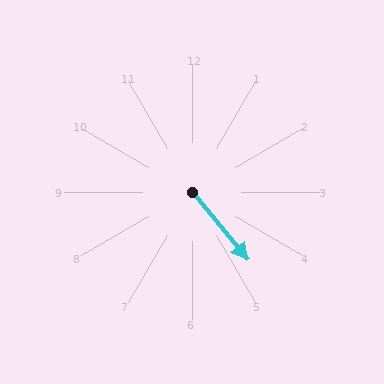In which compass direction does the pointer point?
Southeast.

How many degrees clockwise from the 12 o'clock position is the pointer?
Approximately 141 degrees.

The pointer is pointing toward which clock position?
Roughly 5 o'clock.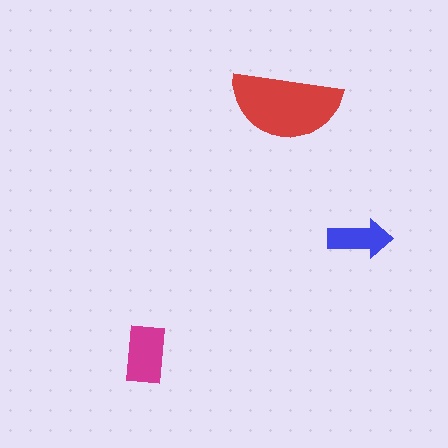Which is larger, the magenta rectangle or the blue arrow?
The magenta rectangle.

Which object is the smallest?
The blue arrow.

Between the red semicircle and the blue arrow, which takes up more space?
The red semicircle.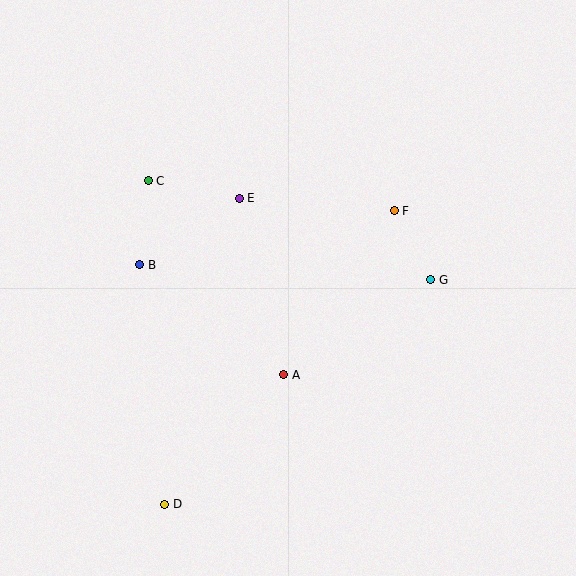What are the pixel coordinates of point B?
Point B is at (140, 265).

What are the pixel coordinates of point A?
Point A is at (284, 375).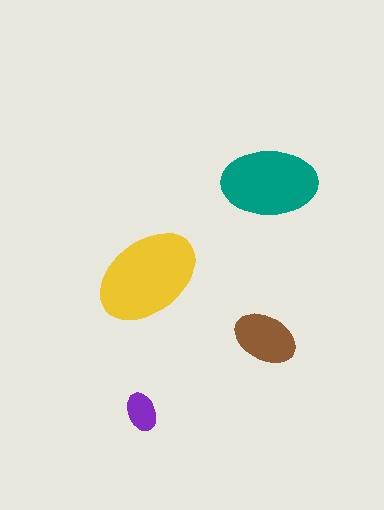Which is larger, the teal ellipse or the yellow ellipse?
The yellow one.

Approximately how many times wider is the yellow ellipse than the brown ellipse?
About 1.5 times wider.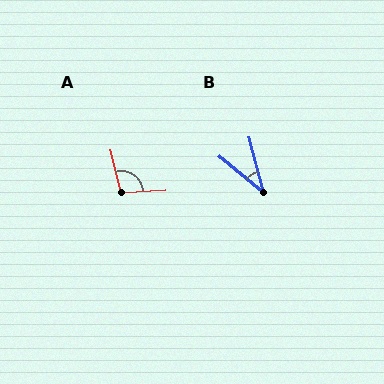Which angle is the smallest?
B, at approximately 36 degrees.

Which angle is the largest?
A, at approximately 101 degrees.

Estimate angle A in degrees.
Approximately 101 degrees.